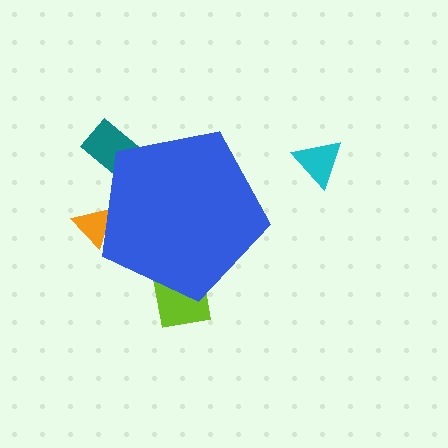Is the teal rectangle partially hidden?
Yes, the teal rectangle is partially hidden behind the blue pentagon.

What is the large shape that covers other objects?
A blue pentagon.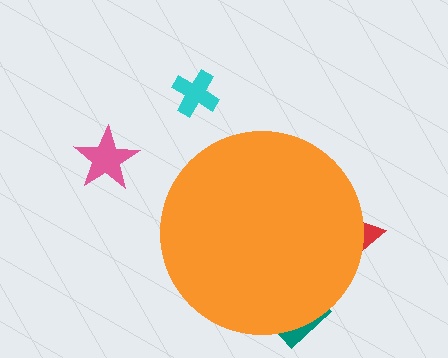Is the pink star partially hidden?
No, the pink star is fully visible.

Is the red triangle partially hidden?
Yes, the red triangle is partially hidden behind the orange circle.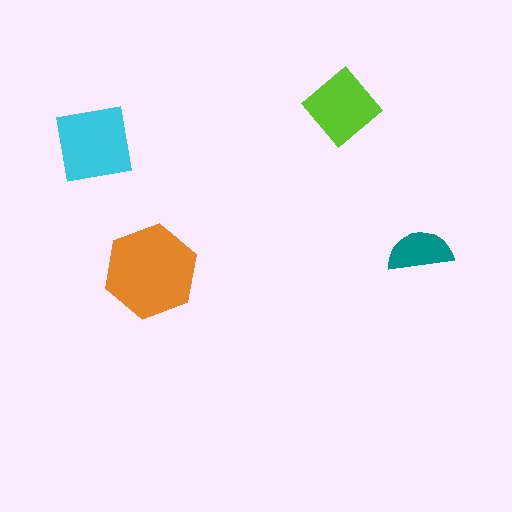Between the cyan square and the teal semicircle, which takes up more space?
The cyan square.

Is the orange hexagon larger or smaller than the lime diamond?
Larger.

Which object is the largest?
The orange hexagon.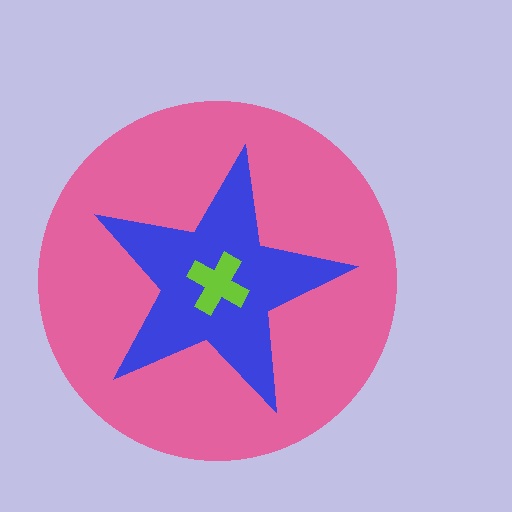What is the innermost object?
The lime cross.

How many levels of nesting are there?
3.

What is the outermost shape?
The pink circle.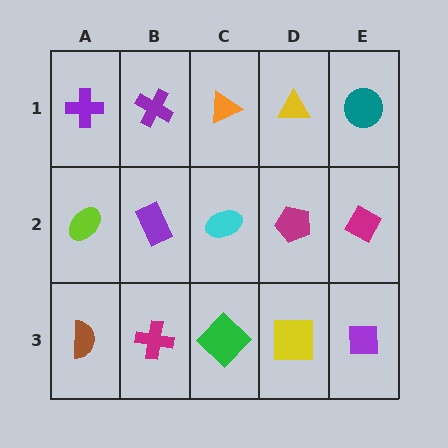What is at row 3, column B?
A magenta cross.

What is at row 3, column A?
A brown semicircle.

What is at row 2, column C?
A cyan ellipse.